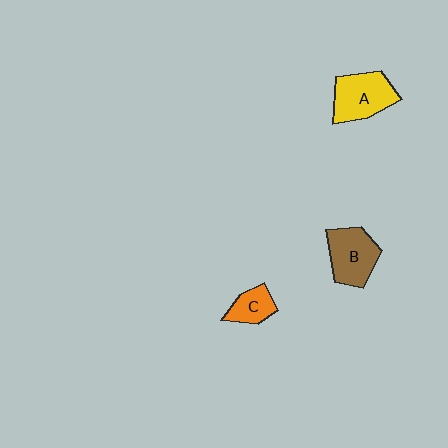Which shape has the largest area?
Shape A (yellow).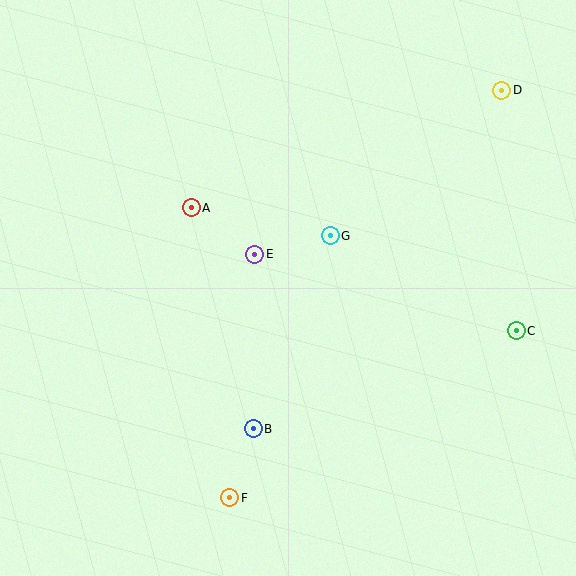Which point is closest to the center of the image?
Point E at (255, 254) is closest to the center.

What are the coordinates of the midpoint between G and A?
The midpoint between G and A is at (261, 222).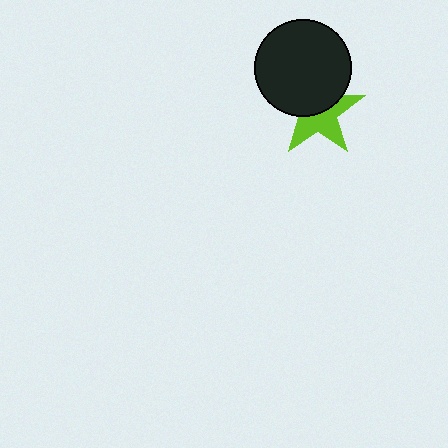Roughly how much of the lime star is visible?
About half of it is visible (roughly 51%).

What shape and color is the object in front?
The object in front is a black circle.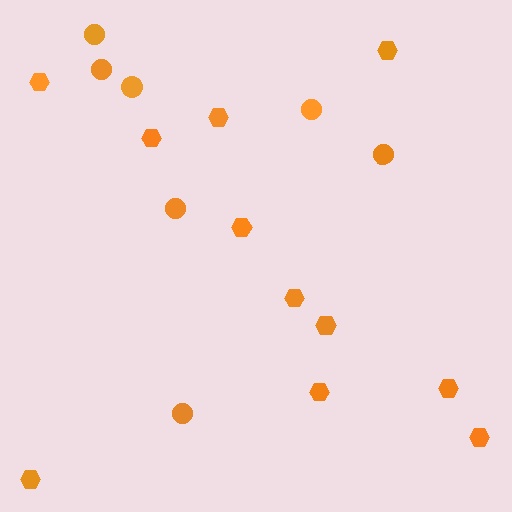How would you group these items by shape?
There are 2 groups: one group of circles (7) and one group of hexagons (11).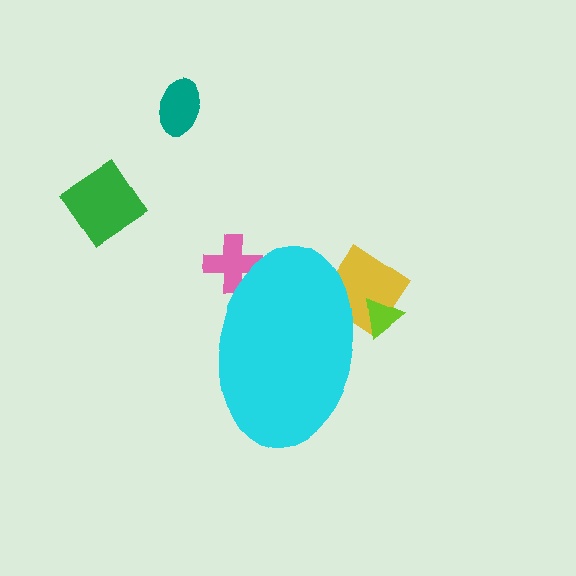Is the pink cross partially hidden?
Yes, the pink cross is partially hidden behind the cyan ellipse.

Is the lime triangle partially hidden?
Yes, the lime triangle is partially hidden behind the cyan ellipse.